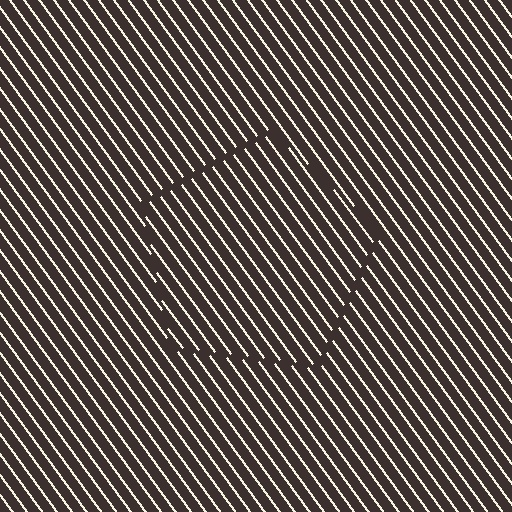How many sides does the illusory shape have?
5 sides — the line-ends trace a pentagon.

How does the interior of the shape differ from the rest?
The interior of the shape contains the same grating, shifted by half a period — the contour is defined by the phase discontinuity where line-ends from the inner and outer gratings abut.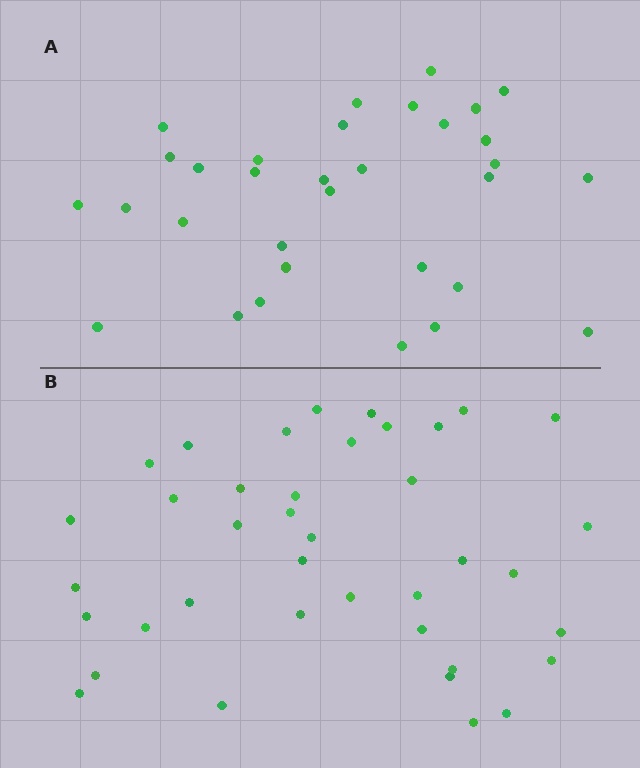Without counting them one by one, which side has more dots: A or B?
Region B (the bottom region) has more dots.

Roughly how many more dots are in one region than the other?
Region B has roughly 8 or so more dots than region A.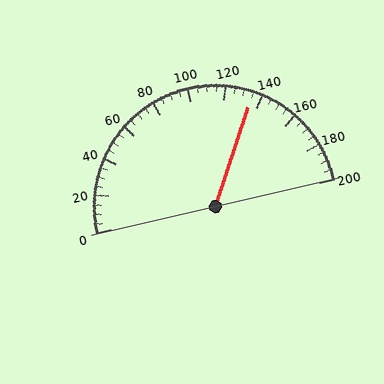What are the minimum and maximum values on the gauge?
The gauge ranges from 0 to 200.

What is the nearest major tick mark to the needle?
The nearest major tick mark is 140.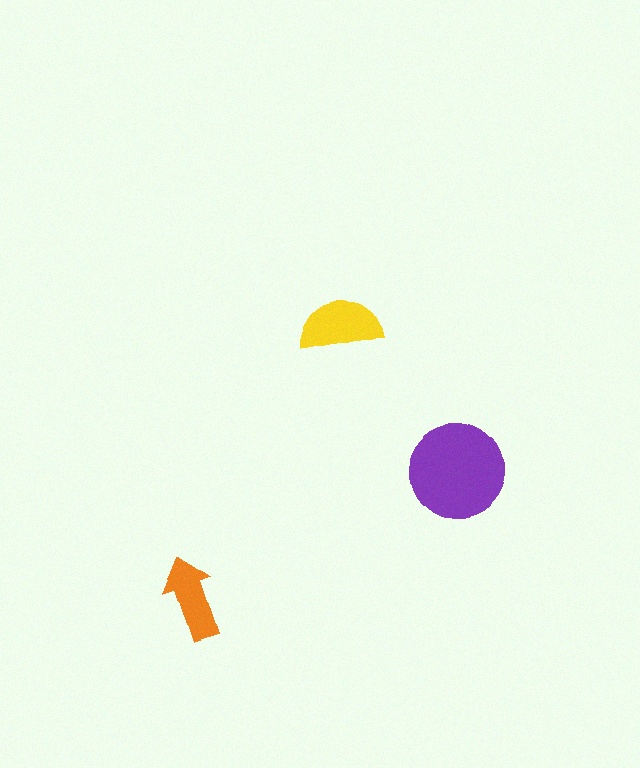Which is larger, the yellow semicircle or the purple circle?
The purple circle.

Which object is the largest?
The purple circle.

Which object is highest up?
The yellow semicircle is topmost.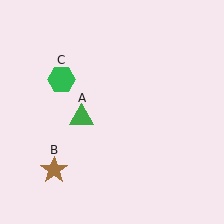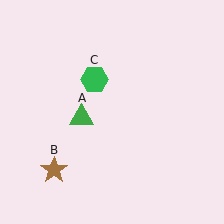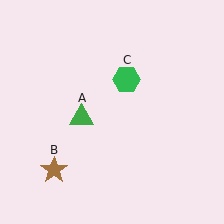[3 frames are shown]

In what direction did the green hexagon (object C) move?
The green hexagon (object C) moved right.